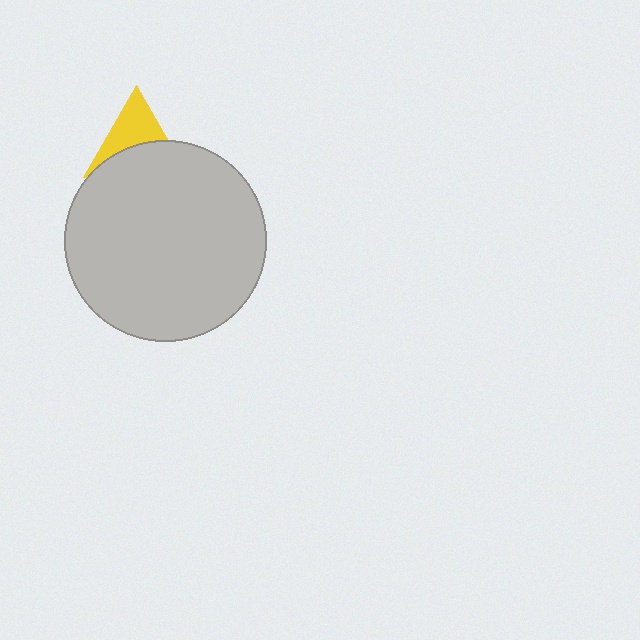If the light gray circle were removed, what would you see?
You would see the complete yellow triangle.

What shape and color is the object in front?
The object in front is a light gray circle.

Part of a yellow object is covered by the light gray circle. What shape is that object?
It is a triangle.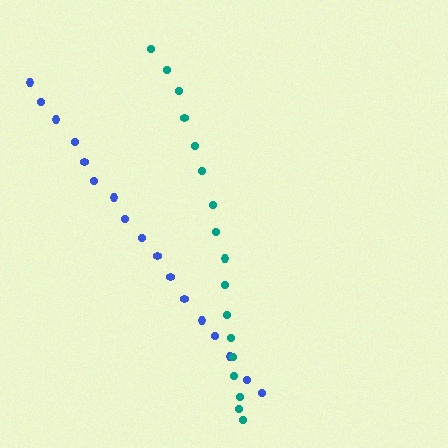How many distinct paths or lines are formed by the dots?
There are 2 distinct paths.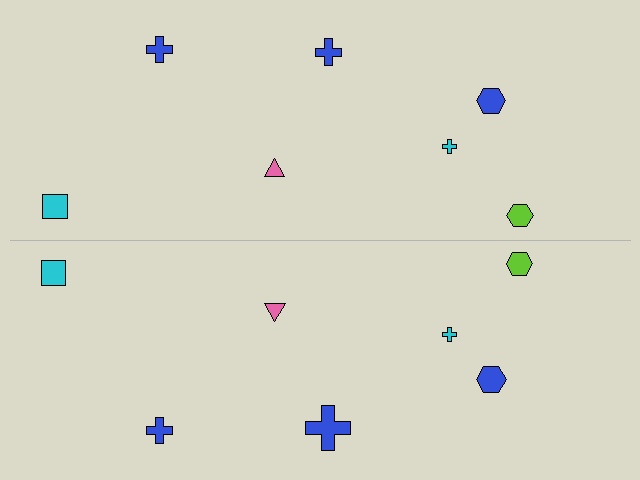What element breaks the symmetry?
The blue cross on the bottom side has a different size than its mirror counterpart.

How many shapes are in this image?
There are 14 shapes in this image.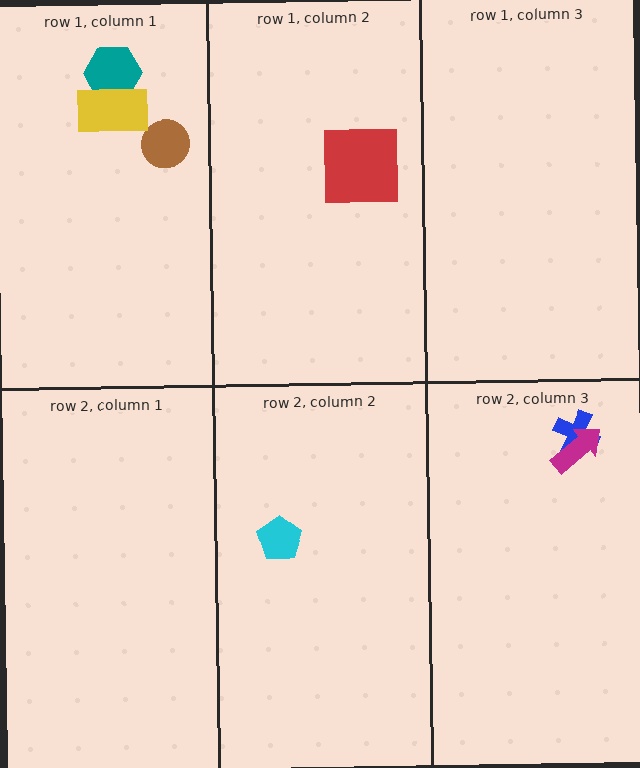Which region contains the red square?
The row 1, column 2 region.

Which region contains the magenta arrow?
The row 2, column 3 region.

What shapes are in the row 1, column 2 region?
The red square.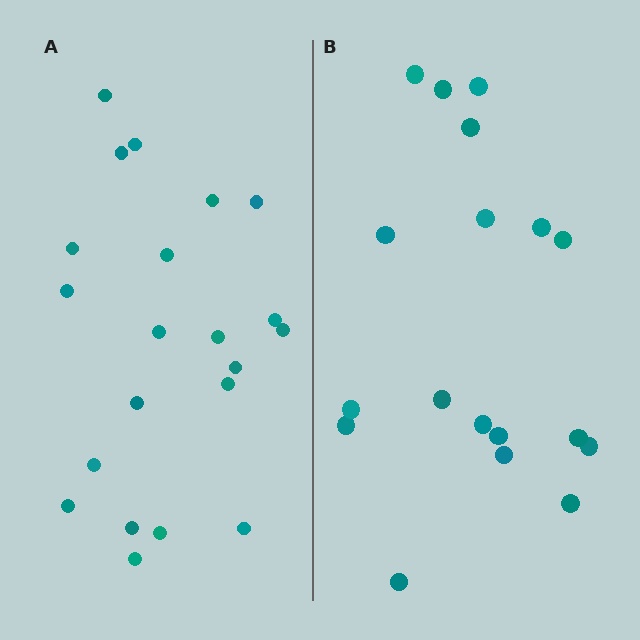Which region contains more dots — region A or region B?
Region A (the left region) has more dots.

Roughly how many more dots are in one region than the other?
Region A has just a few more — roughly 2 or 3 more dots than region B.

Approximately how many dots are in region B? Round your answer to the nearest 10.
About 20 dots. (The exact count is 18, which rounds to 20.)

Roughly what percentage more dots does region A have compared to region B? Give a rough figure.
About 15% more.